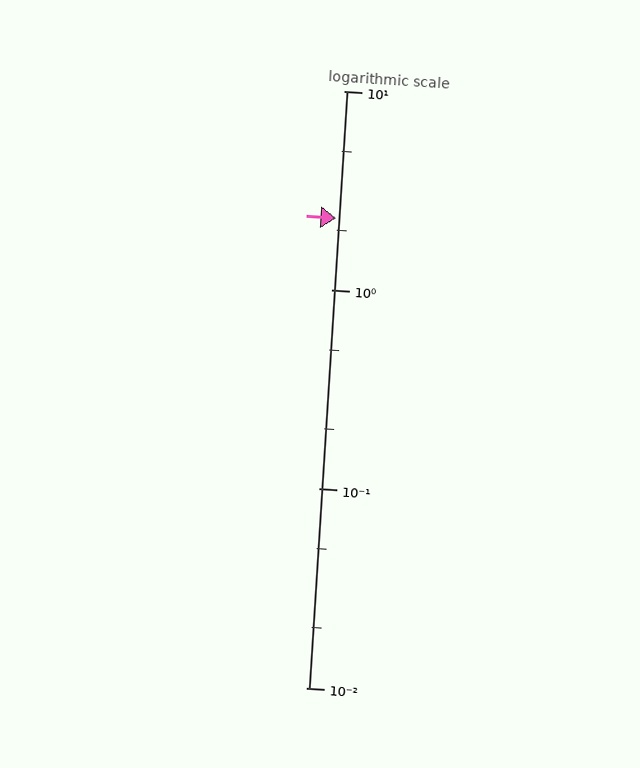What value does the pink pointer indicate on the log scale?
The pointer indicates approximately 2.3.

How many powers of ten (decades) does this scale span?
The scale spans 3 decades, from 0.01 to 10.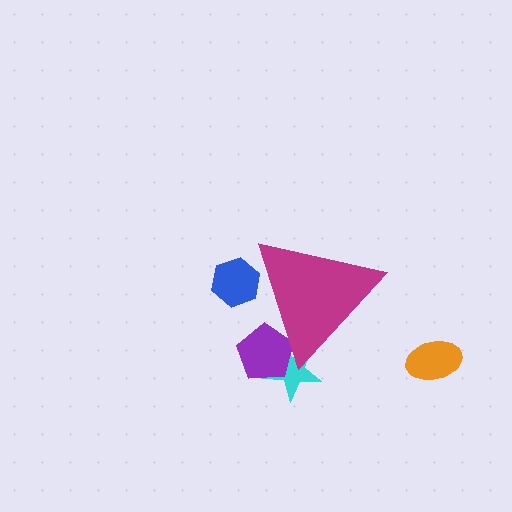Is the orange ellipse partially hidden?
No, the orange ellipse is fully visible.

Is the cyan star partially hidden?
Yes, the cyan star is partially hidden behind the magenta triangle.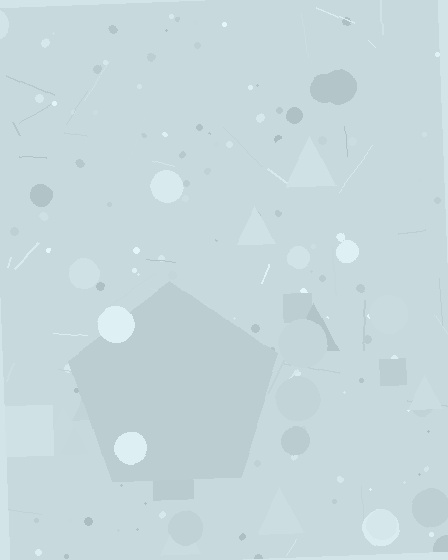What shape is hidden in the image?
A pentagon is hidden in the image.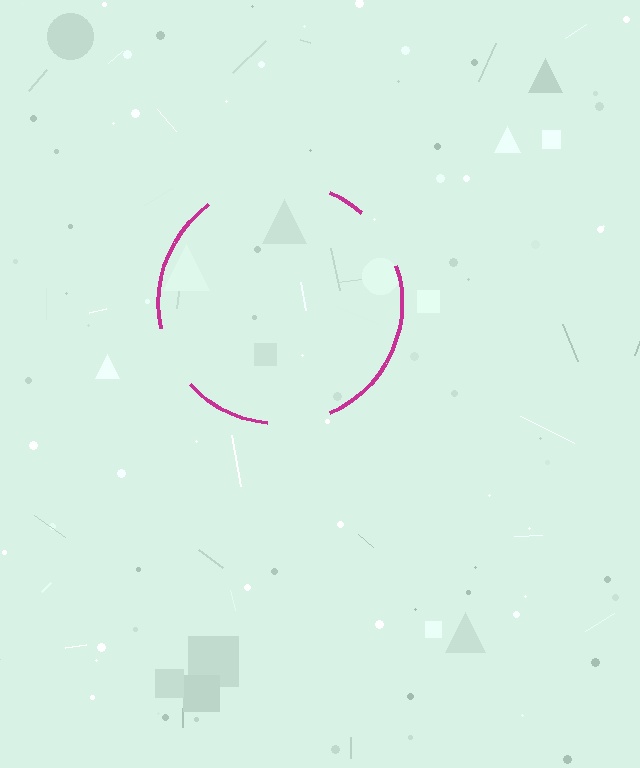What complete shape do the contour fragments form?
The contour fragments form a circle.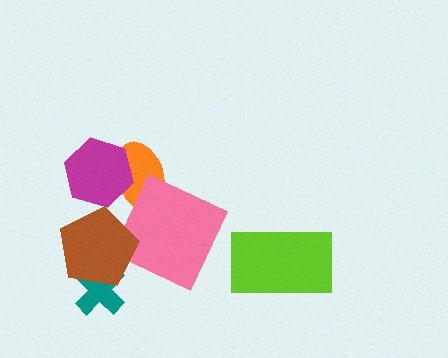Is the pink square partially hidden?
Yes, it is partially covered by another shape.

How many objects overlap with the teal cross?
1 object overlaps with the teal cross.